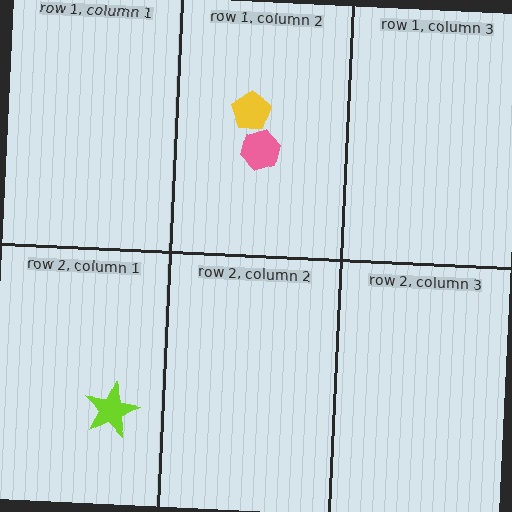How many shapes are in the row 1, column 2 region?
2.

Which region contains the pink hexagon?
The row 1, column 2 region.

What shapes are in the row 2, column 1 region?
The lime star.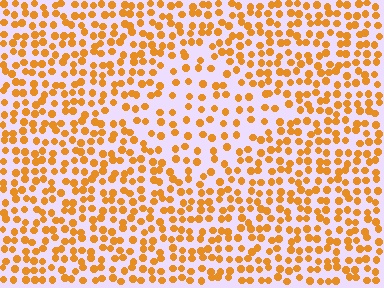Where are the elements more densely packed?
The elements are more densely packed outside the diamond boundary.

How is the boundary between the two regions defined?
The boundary is defined by a change in element density (approximately 1.7x ratio). All elements are the same color, size, and shape.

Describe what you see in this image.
The image contains small orange elements arranged at two different densities. A diamond-shaped region is visible where the elements are less densely packed than the surrounding area.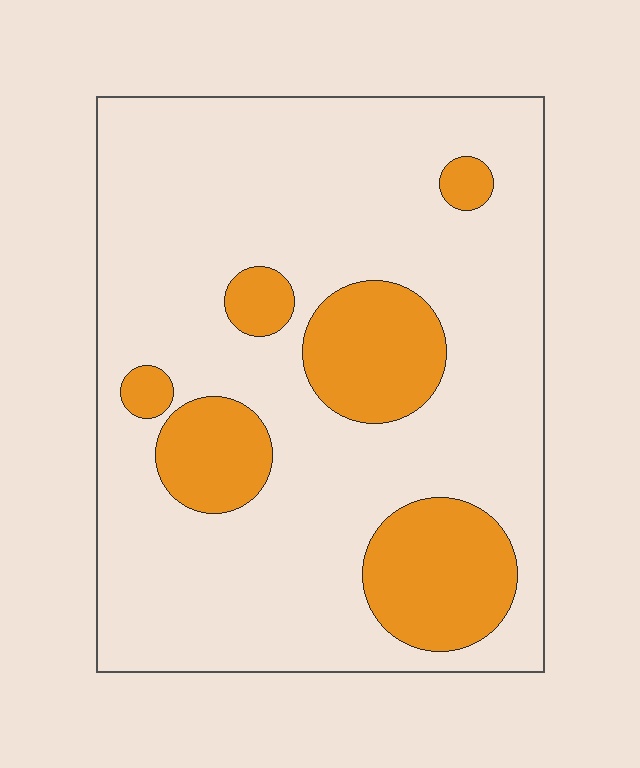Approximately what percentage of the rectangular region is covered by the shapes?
Approximately 20%.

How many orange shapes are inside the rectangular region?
6.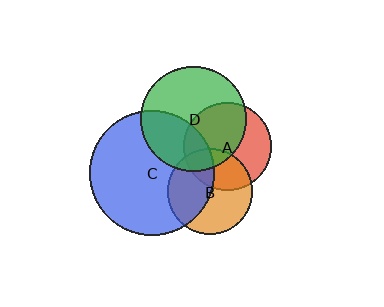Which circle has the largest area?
Circle C (blue).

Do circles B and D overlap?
Yes.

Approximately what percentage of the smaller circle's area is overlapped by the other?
Approximately 15%.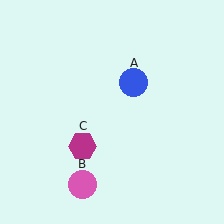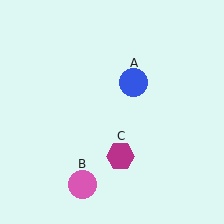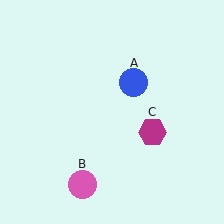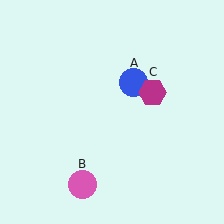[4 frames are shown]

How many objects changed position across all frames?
1 object changed position: magenta hexagon (object C).